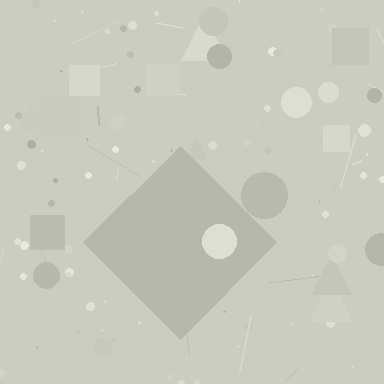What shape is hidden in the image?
A diamond is hidden in the image.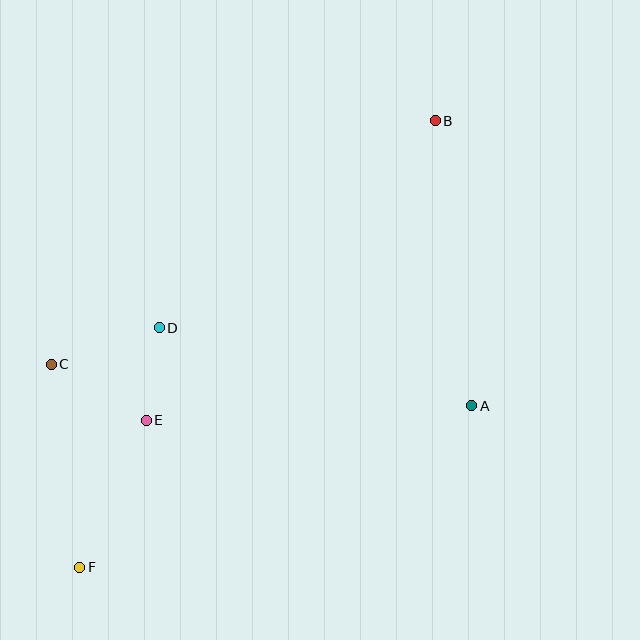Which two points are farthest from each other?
Points B and F are farthest from each other.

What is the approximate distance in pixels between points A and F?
The distance between A and F is approximately 424 pixels.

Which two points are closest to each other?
Points D and E are closest to each other.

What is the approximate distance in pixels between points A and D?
The distance between A and D is approximately 322 pixels.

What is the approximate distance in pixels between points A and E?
The distance between A and E is approximately 326 pixels.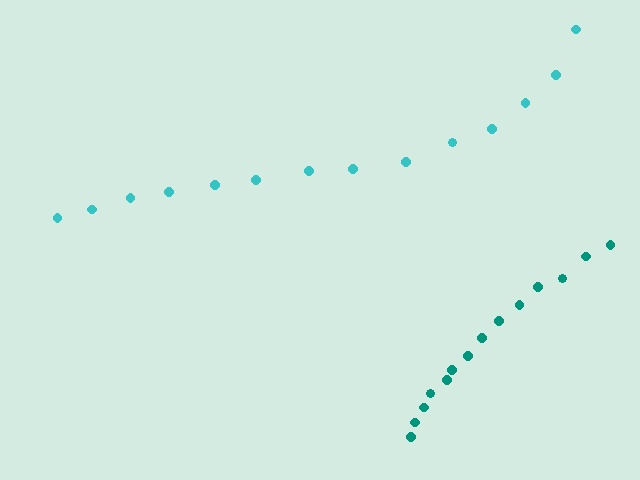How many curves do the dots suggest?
There are 2 distinct paths.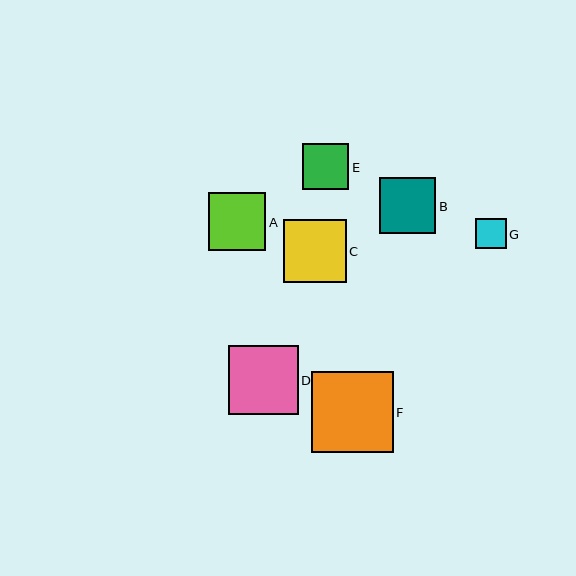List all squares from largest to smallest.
From largest to smallest: F, D, C, A, B, E, G.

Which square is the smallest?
Square G is the smallest with a size of approximately 30 pixels.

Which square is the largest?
Square F is the largest with a size of approximately 81 pixels.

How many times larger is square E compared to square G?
Square E is approximately 1.5 times the size of square G.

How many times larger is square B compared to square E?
Square B is approximately 1.2 times the size of square E.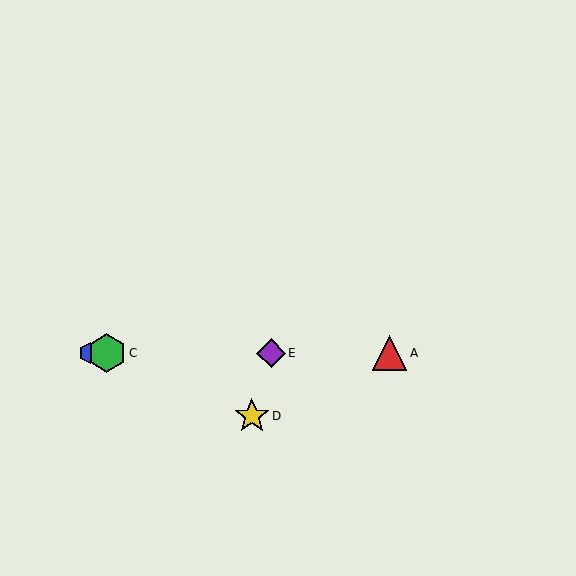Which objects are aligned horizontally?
Objects A, B, C, E are aligned horizontally.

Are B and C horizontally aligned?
Yes, both are at y≈353.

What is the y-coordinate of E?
Object E is at y≈353.